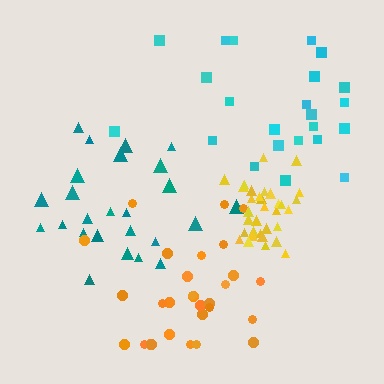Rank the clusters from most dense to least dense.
yellow, orange, teal, cyan.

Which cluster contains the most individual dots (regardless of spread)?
Yellow (33).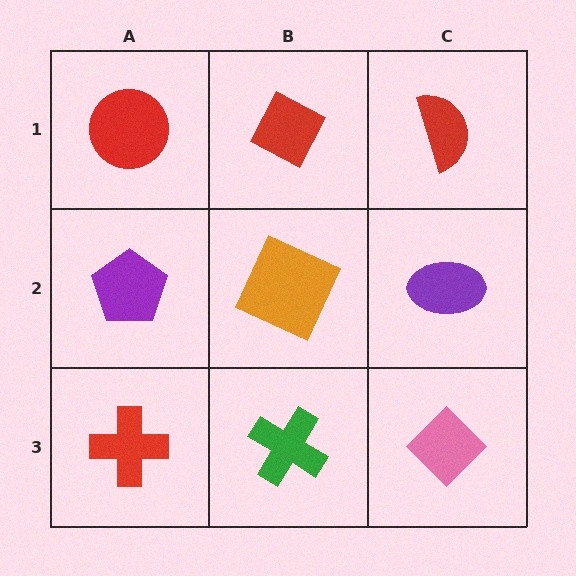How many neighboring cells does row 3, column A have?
2.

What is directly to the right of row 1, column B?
A red semicircle.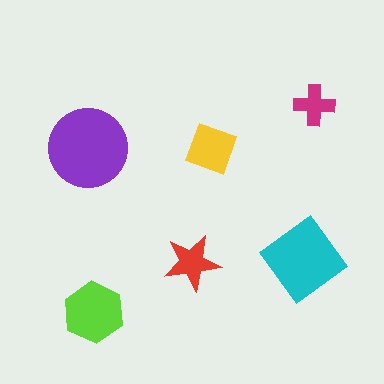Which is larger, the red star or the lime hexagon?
The lime hexagon.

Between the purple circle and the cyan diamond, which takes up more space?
The purple circle.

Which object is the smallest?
The magenta cross.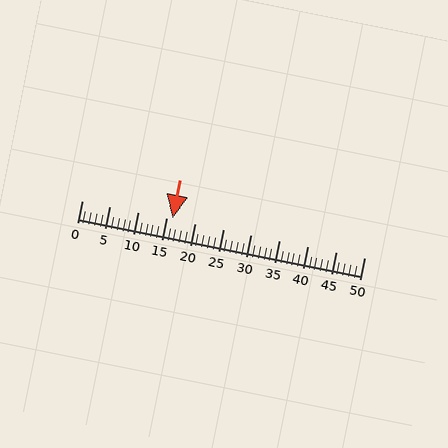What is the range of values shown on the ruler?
The ruler shows values from 0 to 50.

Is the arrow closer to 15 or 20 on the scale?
The arrow is closer to 15.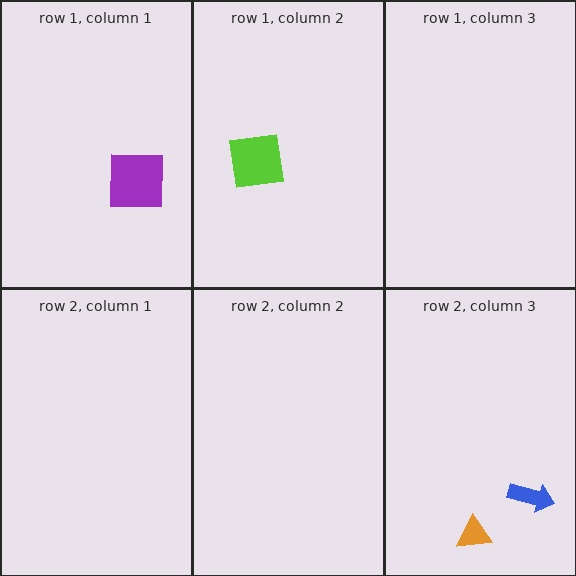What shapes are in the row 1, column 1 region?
The purple square.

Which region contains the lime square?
The row 1, column 2 region.